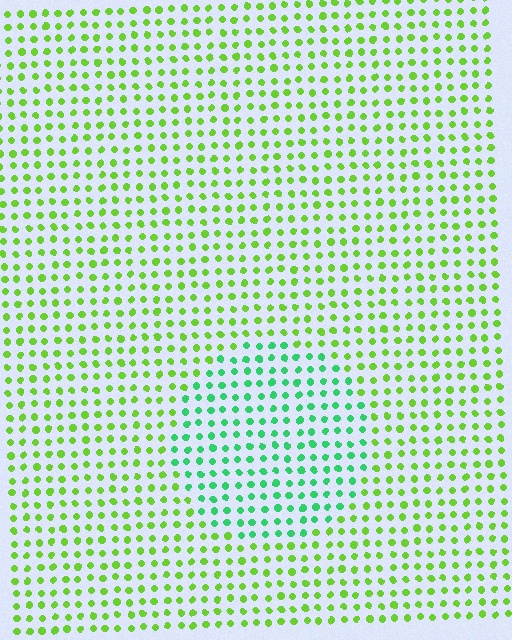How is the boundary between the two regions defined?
The boundary is defined purely by a slight shift in hue (about 44 degrees). Spacing, size, and orientation are identical on both sides.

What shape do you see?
I see a circle.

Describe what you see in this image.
The image is filled with small lime elements in a uniform arrangement. A circle-shaped region is visible where the elements are tinted to a slightly different hue, forming a subtle color boundary.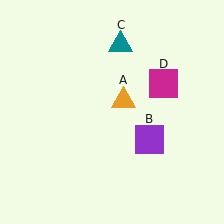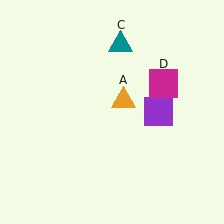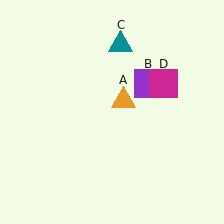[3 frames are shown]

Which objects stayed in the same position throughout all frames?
Orange triangle (object A) and teal triangle (object C) and magenta square (object D) remained stationary.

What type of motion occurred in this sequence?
The purple square (object B) rotated counterclockwise around the center of the scene.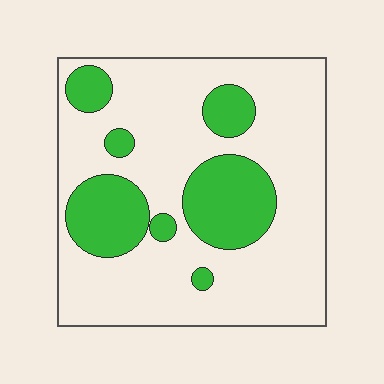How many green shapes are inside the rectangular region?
7.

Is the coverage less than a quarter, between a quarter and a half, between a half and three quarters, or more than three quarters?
Between a quarter and a half.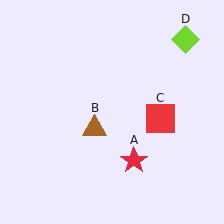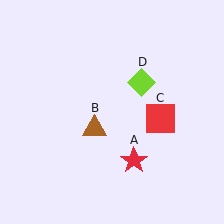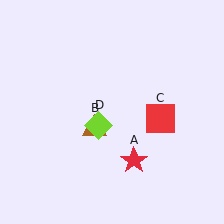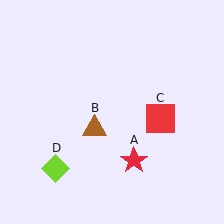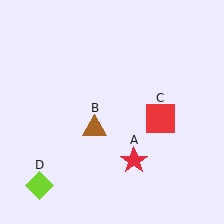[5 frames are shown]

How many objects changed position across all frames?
1 object changed position: lime diamond (object D).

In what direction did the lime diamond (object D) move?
The lime diamond (object D) moved down and to the left.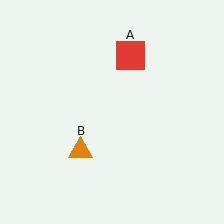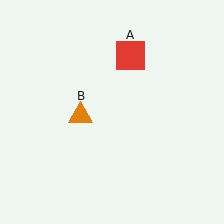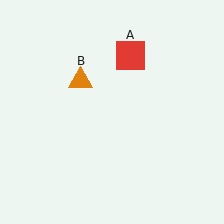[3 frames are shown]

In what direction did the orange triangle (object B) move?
The orange triangle (object B) moved up.